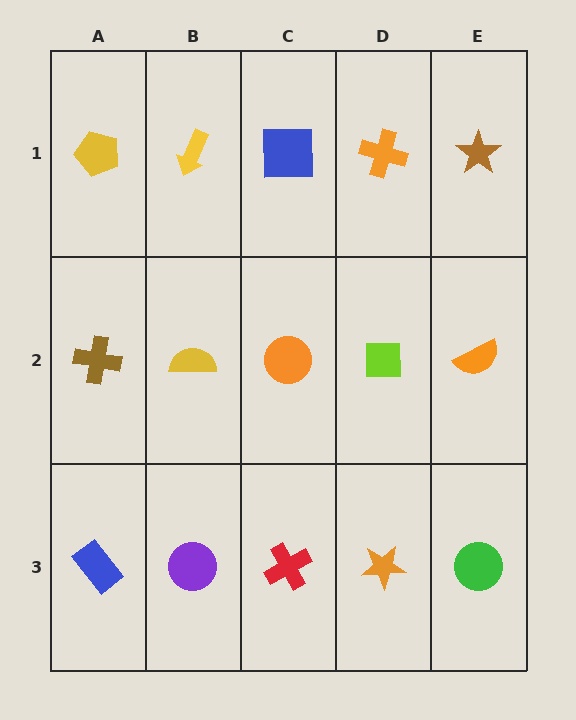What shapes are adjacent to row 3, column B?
A yellow semicircle (row 2, column B), a blue rectangle (row 3, column A), a red cross (row 3, column C).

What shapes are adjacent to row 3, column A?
A brown cross (row 2, column A), a purple circle (row 3, column B).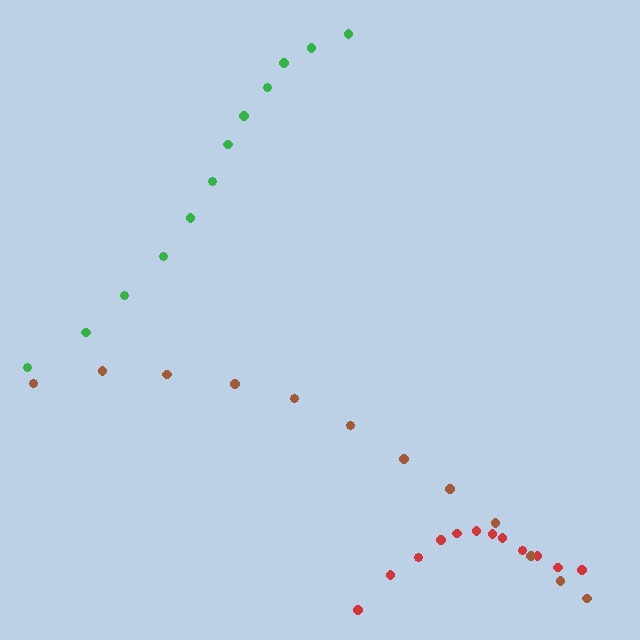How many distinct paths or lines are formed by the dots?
There are 3 distinct paths.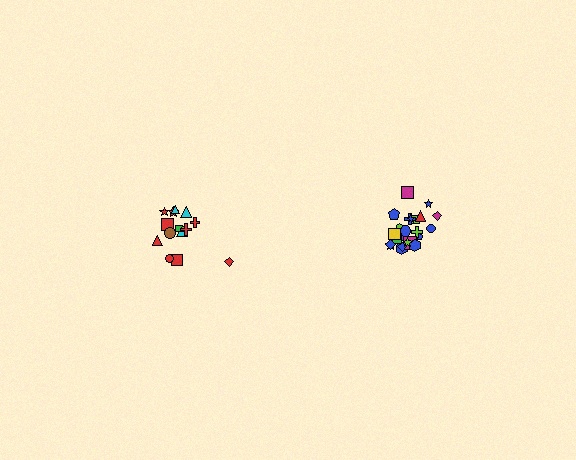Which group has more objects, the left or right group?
The right group.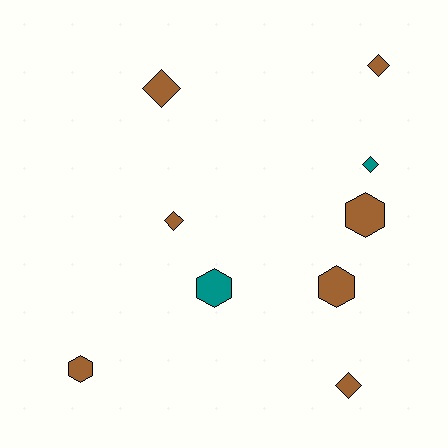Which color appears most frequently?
Brown, with 7 objects.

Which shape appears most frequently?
Diamond, with 5 objects.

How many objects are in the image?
There are 9 objects.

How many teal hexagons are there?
There is 1 teal hexagon.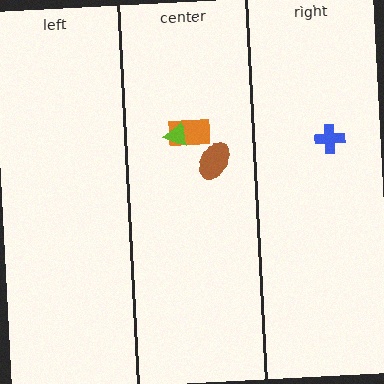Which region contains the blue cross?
The right region.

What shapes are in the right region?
The blue cross.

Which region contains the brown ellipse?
The center region.